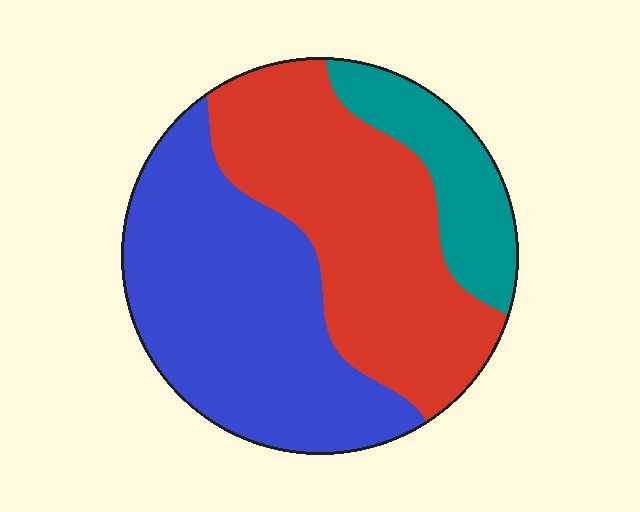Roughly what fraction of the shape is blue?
Blue takes up between a quarter and a half of the shape.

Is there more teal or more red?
Red.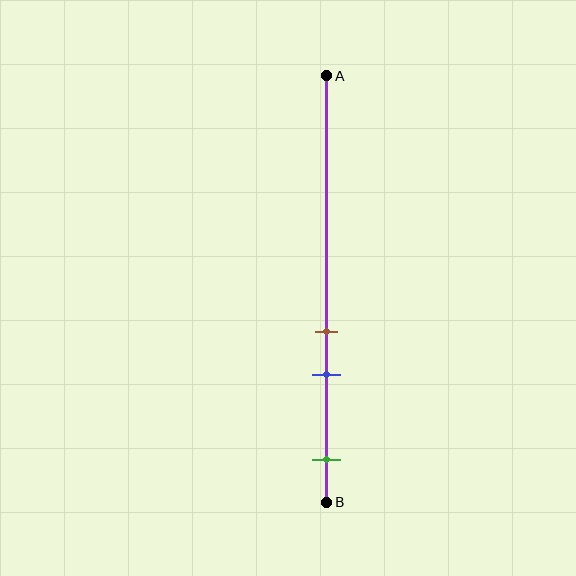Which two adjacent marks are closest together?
The brown and blue marks are the closest adjacent pair.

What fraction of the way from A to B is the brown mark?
The brown mark is approximately 60% (0.6) of the way from A to B.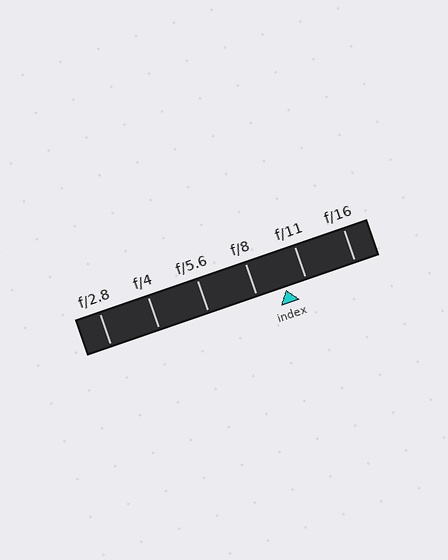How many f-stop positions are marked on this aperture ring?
There are 6 f-stop positions marked.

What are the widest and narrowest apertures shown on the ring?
The widest aperture shown is f/2.8 and the narrowest is f/16.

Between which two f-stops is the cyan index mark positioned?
The index mark is between f/8 and f/11.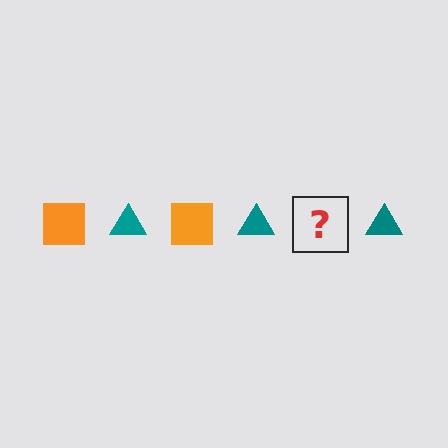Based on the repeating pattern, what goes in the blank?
The blank should be an orange square.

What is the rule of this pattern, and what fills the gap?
The rule is that the pattern alternates between orange square and teal triangle. The gap should be filled with an orange square.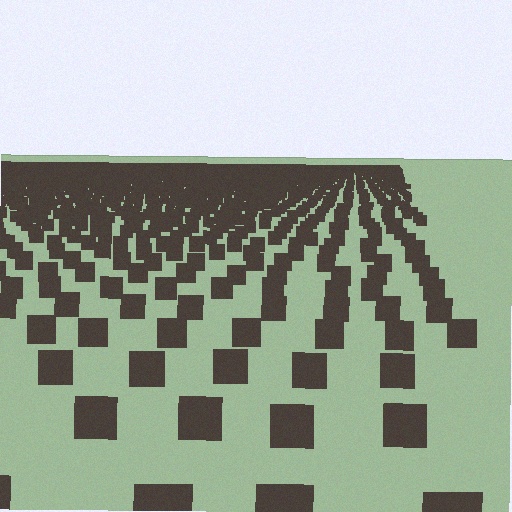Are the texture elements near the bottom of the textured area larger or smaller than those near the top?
Larger. Near the bottom, elements are closer to the viewer and appear at a bigger on-screen size.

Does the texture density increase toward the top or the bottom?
Density increases toward the top.